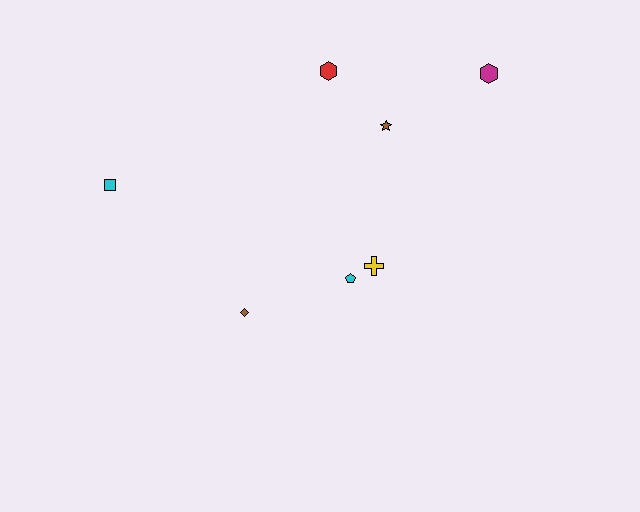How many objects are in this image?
There are 7 objects.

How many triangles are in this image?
There are no triangles.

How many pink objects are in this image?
There are no pink objects.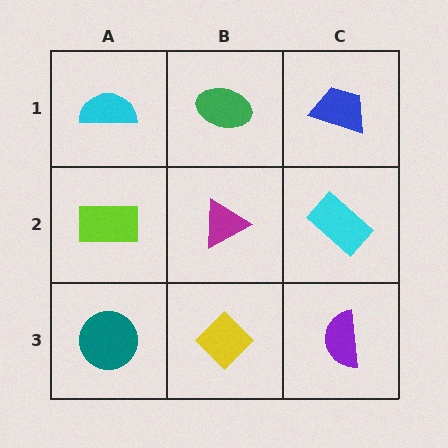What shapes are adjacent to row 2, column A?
A cyan semicircle (row 1, column A), a teal circle (row 3, column A), a magenta triangle (row 2, column B).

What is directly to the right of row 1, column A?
A green ellipse.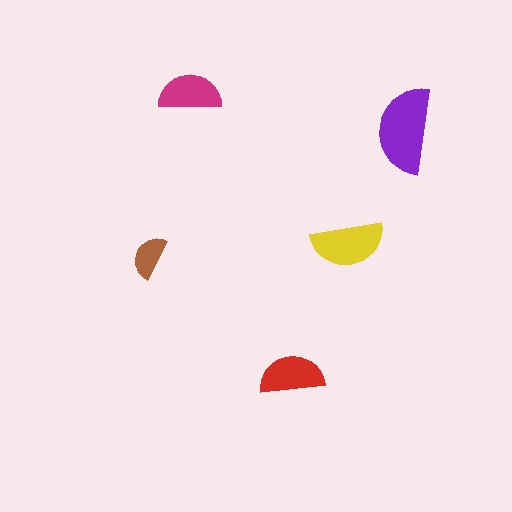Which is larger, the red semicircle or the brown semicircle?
The red one.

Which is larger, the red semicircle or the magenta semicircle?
The red one.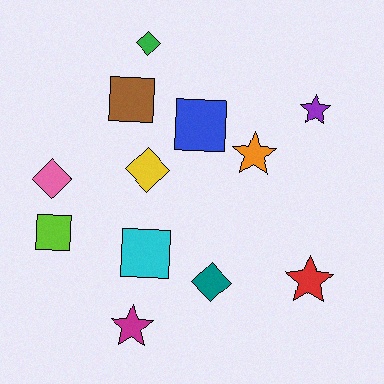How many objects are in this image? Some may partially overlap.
There are 12 objects.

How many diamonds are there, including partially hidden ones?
There are 4 diamonds.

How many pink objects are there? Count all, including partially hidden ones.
There is 1 pink object.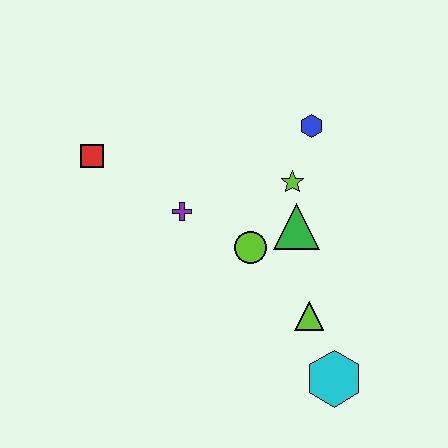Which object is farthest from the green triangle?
The red square is farthest from the green triangle.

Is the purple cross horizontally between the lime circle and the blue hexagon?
No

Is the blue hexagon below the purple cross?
No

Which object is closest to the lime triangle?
The cyan hexagon is closest to the lime triangle.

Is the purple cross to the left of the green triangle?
Yes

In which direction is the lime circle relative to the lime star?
The lime circle is below the lime star.